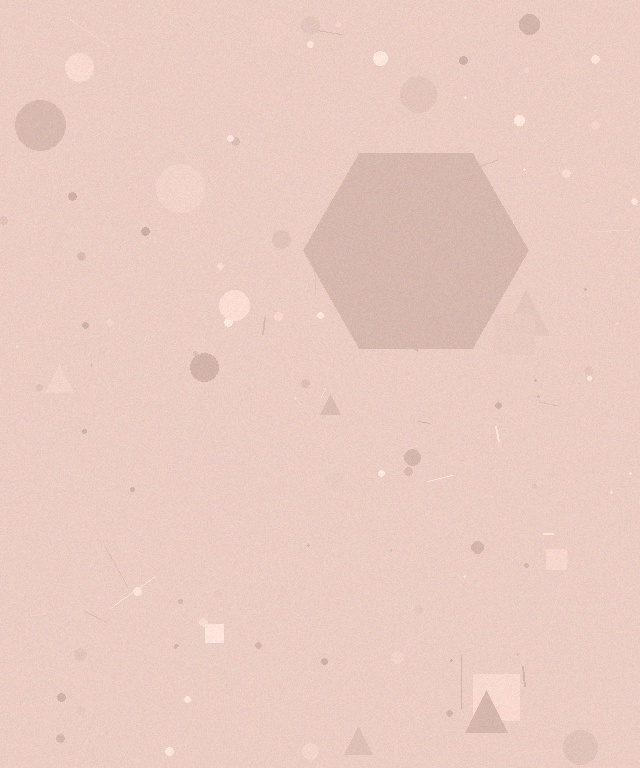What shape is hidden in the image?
A hexagon is hidden in the image.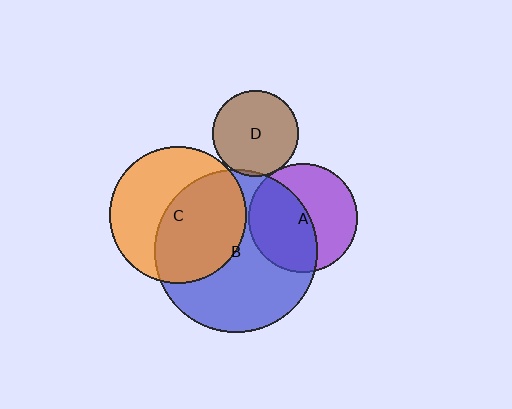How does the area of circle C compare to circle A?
Approximately 1.6 times.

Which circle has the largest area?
Circle B (blue).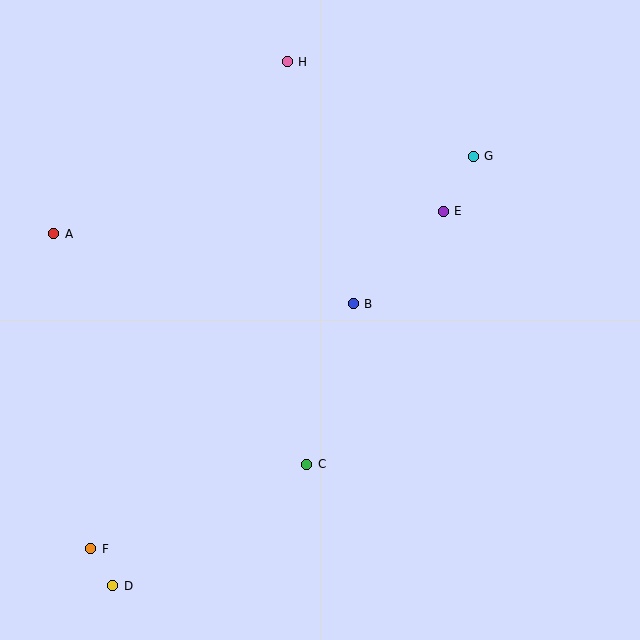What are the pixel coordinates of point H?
Point H is at (287, 62).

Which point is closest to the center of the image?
Point B at (353, 304) is closest to the center.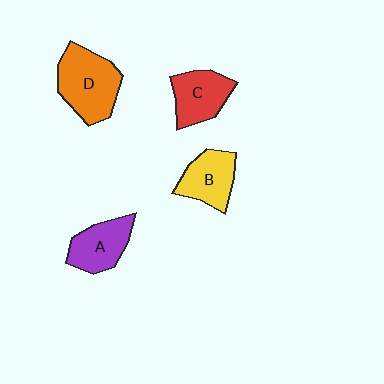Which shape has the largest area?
Shape D (orange).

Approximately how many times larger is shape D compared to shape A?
Approximately 1.4 times.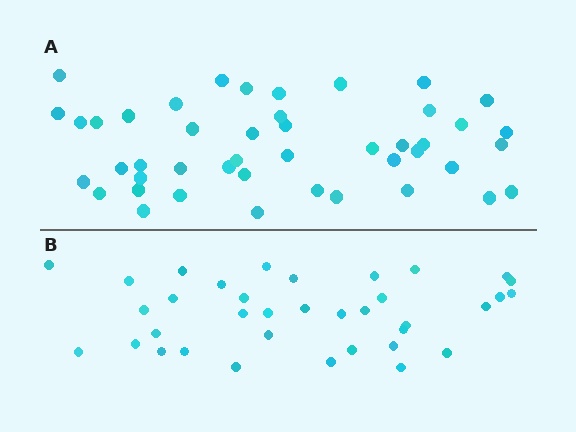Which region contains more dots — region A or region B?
Region A (the top region) has more dots.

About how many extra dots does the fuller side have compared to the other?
Region A has roughly 8 or so more dots than region B.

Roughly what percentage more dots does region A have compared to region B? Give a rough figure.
About 25% more.